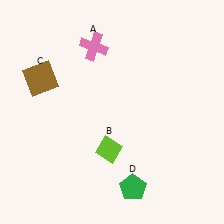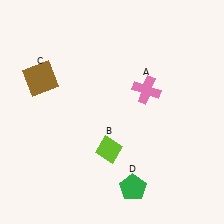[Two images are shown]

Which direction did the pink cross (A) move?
The pink cross (A) moved right.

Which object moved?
The pink cross (A) moved right.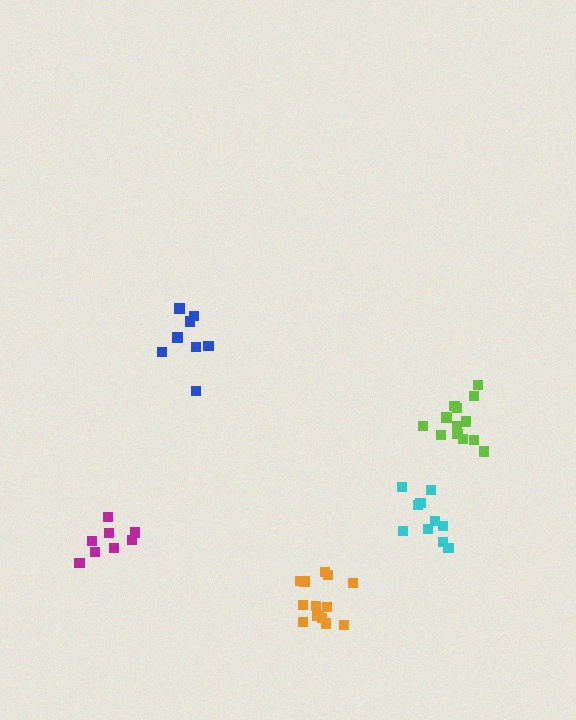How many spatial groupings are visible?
There are 5 spatial groupings.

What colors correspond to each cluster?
The clusters are colored: blue, magenta, cyan, orange, lime.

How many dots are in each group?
Group 1: 8 dots, Group 2: 8 dots, Group 3: 10 dots, Group 4: 13 dots, Group 5: 14 dots (53 total).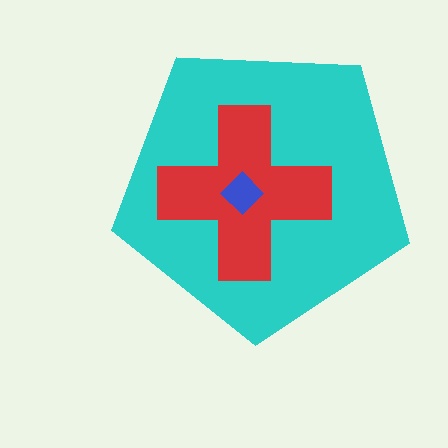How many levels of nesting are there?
3.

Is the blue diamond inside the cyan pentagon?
Yes.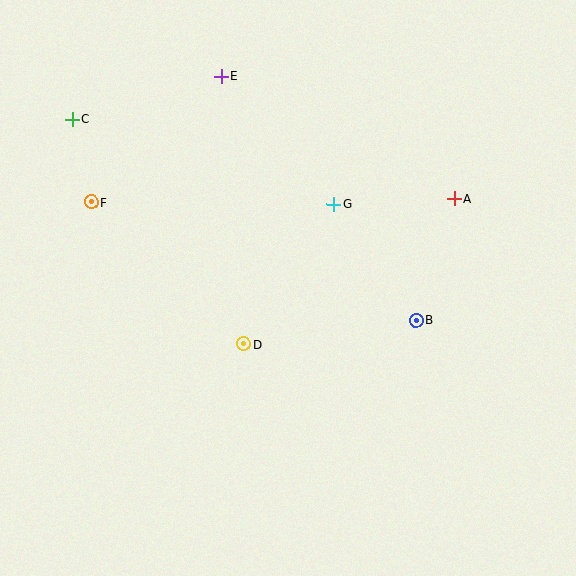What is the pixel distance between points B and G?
The distance between B and G is 142 pixels.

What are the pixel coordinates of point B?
Point B is at (416, 320).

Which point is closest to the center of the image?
Point D at (244, 344) is closest to the center.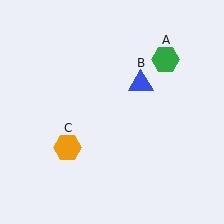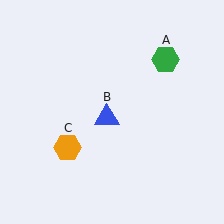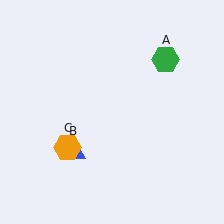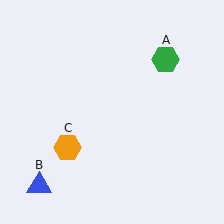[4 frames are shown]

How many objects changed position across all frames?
1 object changed position: blue triangle (object B).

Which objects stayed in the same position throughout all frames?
Green hexagon (object A) and orange hexagon (object C) remained stationary.